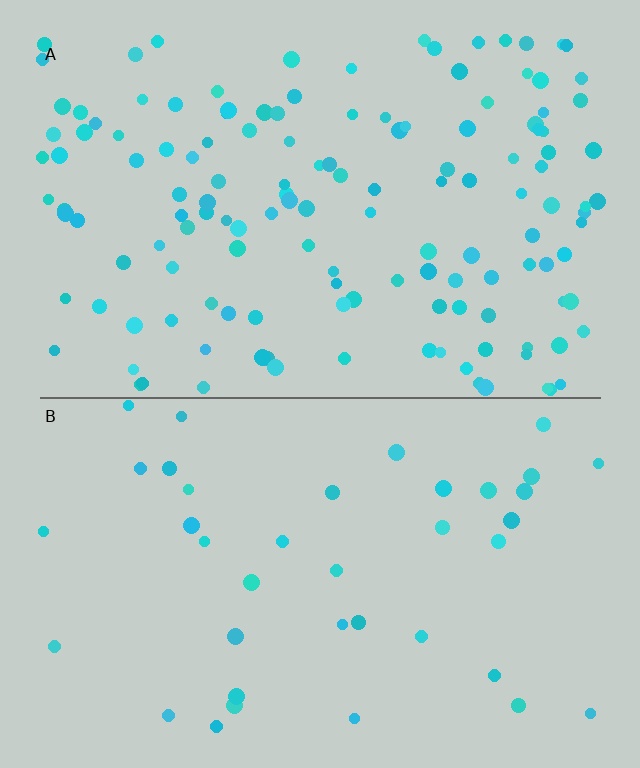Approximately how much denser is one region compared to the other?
Approximately 3.7× — region A over region B.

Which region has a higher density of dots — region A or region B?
A (the top).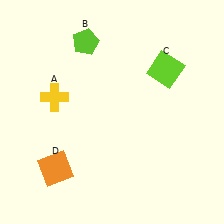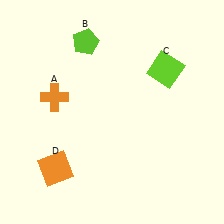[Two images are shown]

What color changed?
The cross (A) changed from yellow in Image 1 to orange in Image 2.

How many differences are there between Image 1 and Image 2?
There is 1 difference between the two images.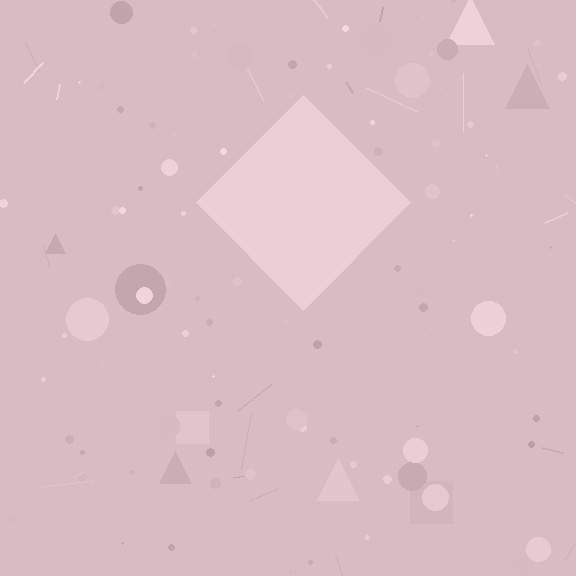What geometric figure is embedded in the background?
A diamond is embedded in the background.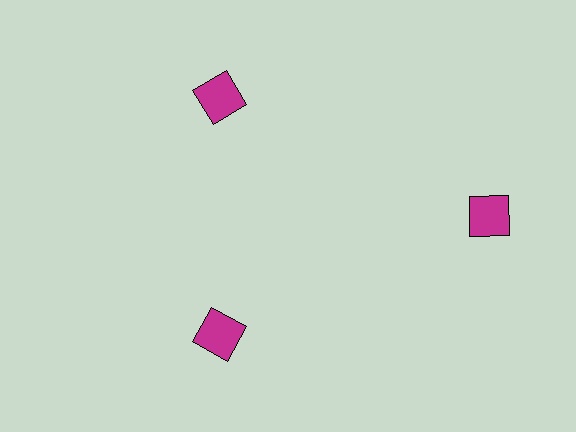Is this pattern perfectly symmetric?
No. The 3 magenta squares are arranged in a ring, but one element near the 3 o'clock position is pushed outward from the center, breaking the 3-fold rotational symmetry.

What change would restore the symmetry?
The symmetry would be restored by moving it inward, back onto the ring so that all 3 squares sit at equal angles and equal distance from the center.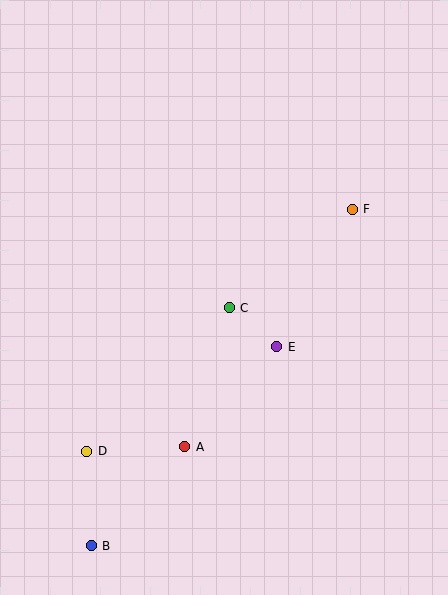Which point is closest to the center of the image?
Point C at (229, 308) is closest to the center.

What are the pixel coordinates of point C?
Point C is at (229, 308).